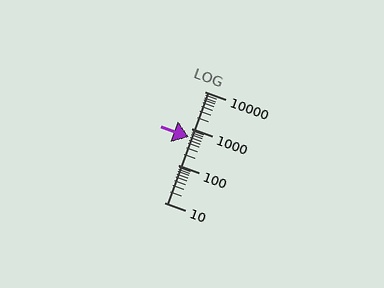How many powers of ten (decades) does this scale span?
The scale spans 3 decades, from 10 to 10000.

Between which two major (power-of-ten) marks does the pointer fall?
The pointer is between 100 and 1000.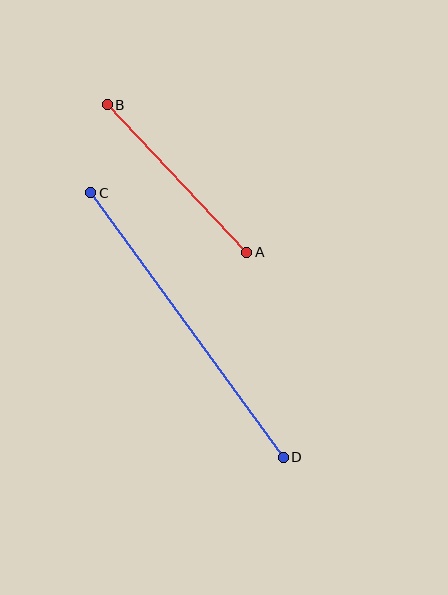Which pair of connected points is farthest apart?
Points C and D are farthest apart.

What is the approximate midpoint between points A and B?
The midpoint is at approximately (177, 179) pixels.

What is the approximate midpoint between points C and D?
The midpoint is at approximately (187, 325) pixels.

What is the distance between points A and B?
The distance is approximately 203 pixels.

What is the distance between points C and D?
The distance is approximately 327 pixels.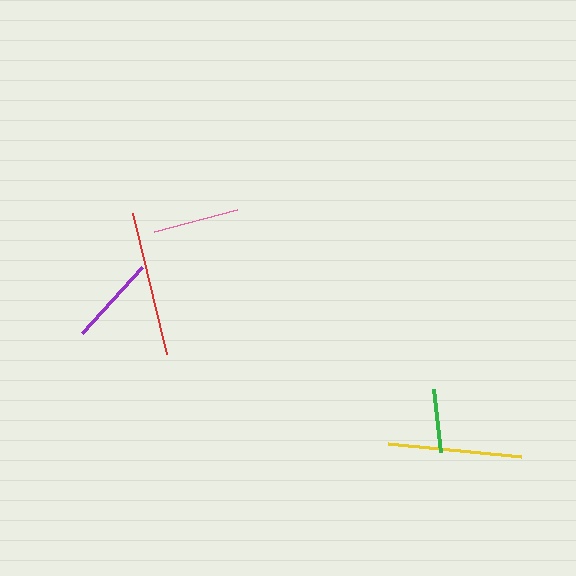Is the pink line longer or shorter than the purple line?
The purple line is longer than the pink line.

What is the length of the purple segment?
The purple segment is approximately 89 pixels long.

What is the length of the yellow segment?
The yellow segment is approximately 133 pixels long.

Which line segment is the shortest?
The green line is the shortest at approximately 63 pixels.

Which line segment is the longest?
The red line is the longest at approximately 144 pixels.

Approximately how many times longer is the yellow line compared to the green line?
The yellow line is approximately 2.1 times the length of the green line.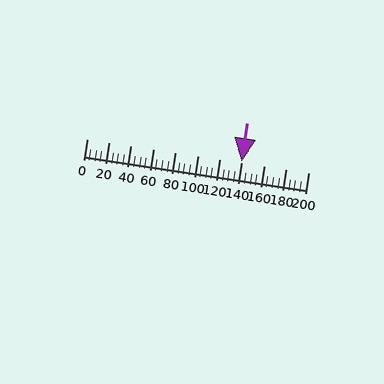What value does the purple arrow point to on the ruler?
The purple arrow points to approximately 140.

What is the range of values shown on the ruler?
The ruler shows values from 0 to 200.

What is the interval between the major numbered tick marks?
The major tick marks are spaced 20 units apart.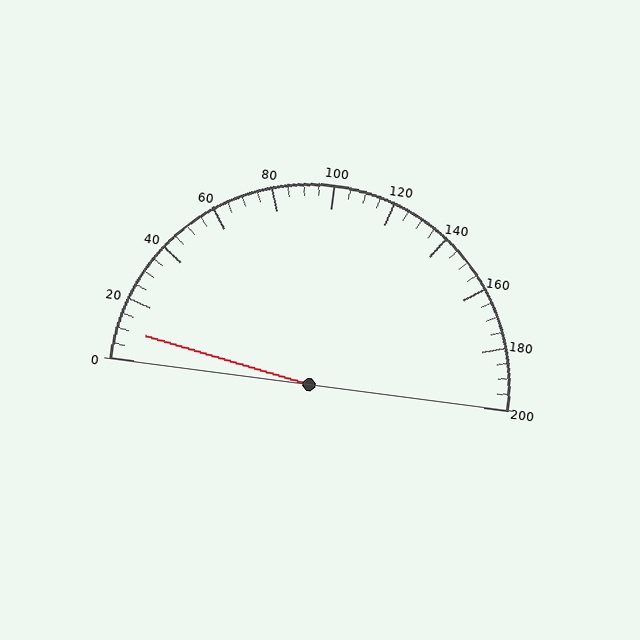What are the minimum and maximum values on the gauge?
The gauge ranges from 0 to 200.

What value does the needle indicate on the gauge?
The needle indicates approximately 10.